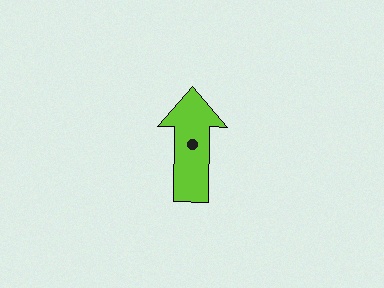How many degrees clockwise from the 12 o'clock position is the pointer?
Approximately 1 degrees.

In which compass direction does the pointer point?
North.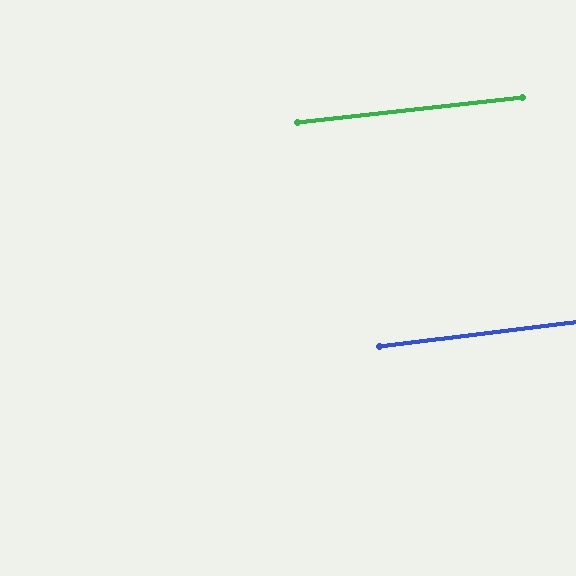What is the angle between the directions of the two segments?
Approximately 0 degrees.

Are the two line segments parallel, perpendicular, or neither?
Parallel — their directions differ by only 0.4°.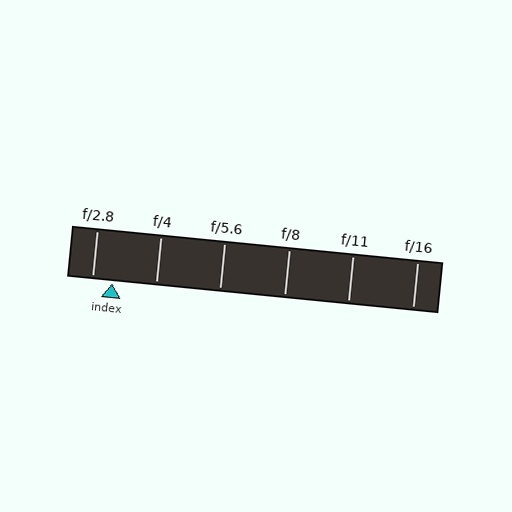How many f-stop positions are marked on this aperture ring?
There are 6 f-stop positions marked.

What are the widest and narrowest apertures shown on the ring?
The widest aperture shown is f/2.8 and the narrowest is f/16.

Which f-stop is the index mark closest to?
The index mark is closest to f/2.8.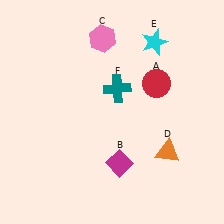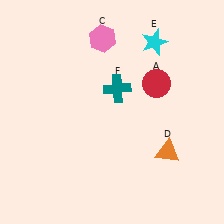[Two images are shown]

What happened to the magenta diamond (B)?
The magenta diamond (B) was removed in Image 2. It was in the bottom-right area of Image 1.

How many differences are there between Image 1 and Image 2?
There is 1 difference between the two images.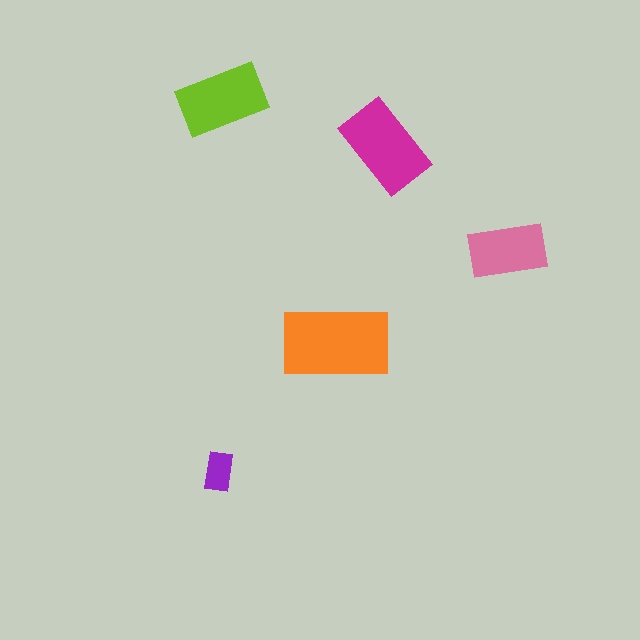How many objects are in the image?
There are 5 objects in the image.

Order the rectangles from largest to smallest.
the orange one, the magenta one, the lime one, the pink one, the purple one.